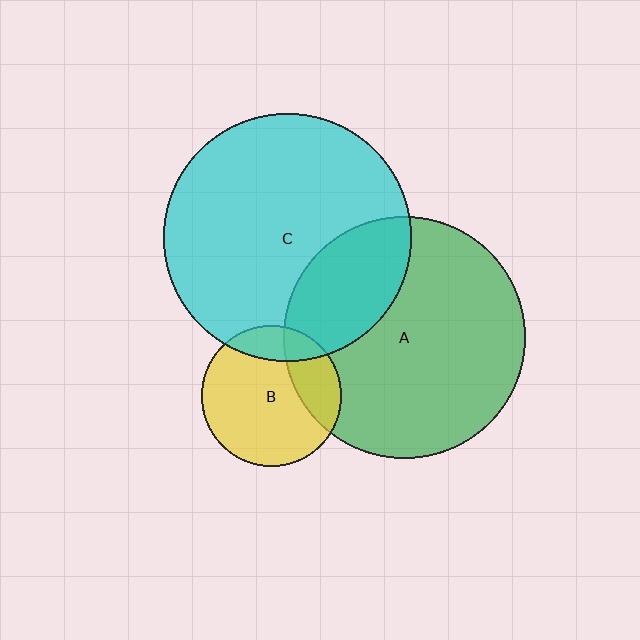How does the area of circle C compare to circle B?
Approximately 3.1 times.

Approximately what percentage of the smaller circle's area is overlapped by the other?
Approximately 15%.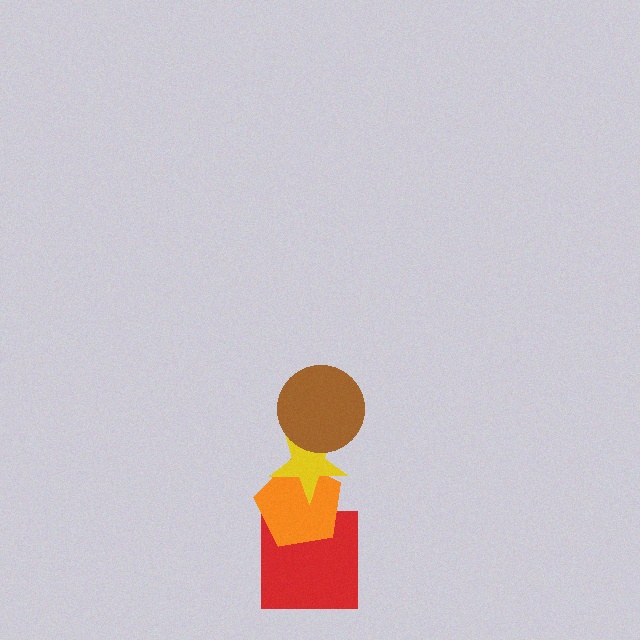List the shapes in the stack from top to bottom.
From top to bottom: the brown circle, the yellow star, the orange pentagon, the red square.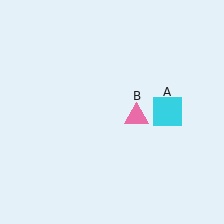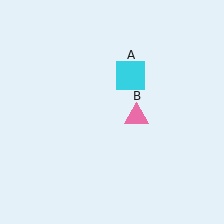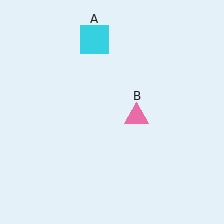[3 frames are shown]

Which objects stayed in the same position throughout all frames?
Pink triangle (object B) remained stationary.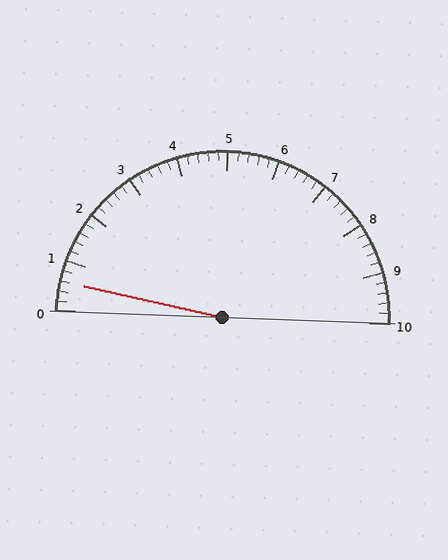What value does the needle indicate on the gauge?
The needle indicates approximately 0.6.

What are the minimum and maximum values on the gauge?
The gauge ranges from 0 to 10.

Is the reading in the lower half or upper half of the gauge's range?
The reading is in the lower half of the range (0 to 10).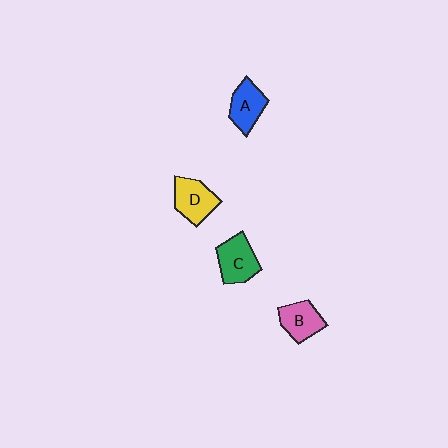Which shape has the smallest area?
Shape A (blue).